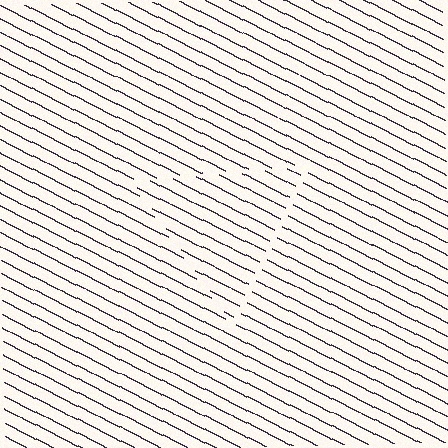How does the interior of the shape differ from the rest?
The interior of the shape contains the same grating, shifted by half a period — the contour is defined by the phase discontinuity where line-ends from the inner and outer gratings abut.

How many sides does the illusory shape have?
3 sides — the line-ends trace a triangle.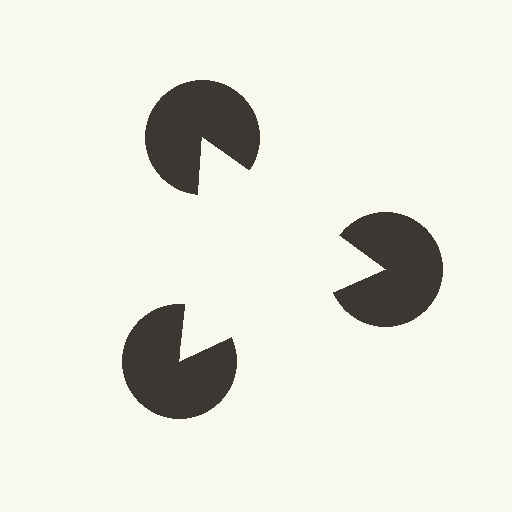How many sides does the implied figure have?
3 sides.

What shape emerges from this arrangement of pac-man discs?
An illusory triangle — its edges are inferred from the aligned wedge cuts in the pac-man discs, not physically drawn.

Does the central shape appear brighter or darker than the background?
It typically appears slightly brighter than the background, even though no actual brightness change is drawn.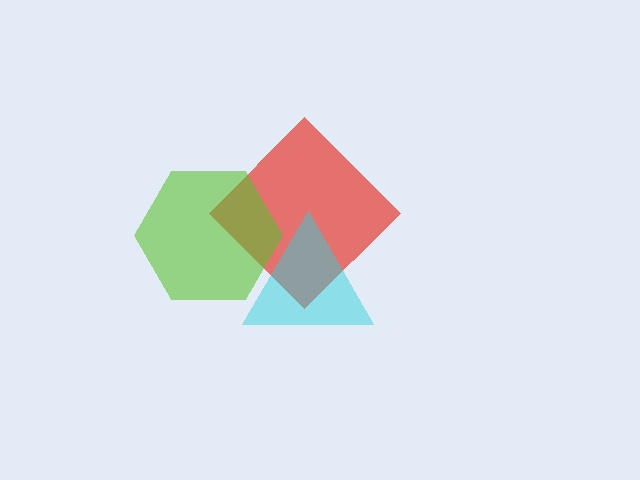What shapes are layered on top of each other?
The layered shapes are: a red diamond, a cyan triangle, a lime hexagon.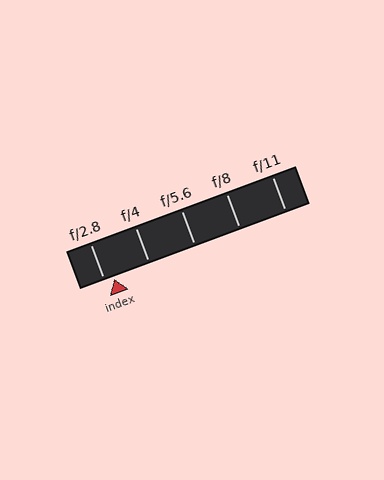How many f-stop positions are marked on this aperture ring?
There are 5 f-stop positions marked.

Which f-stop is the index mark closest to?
The index mark is closest to f/2.8.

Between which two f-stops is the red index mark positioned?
The index mark is between f/2.8 and f/4.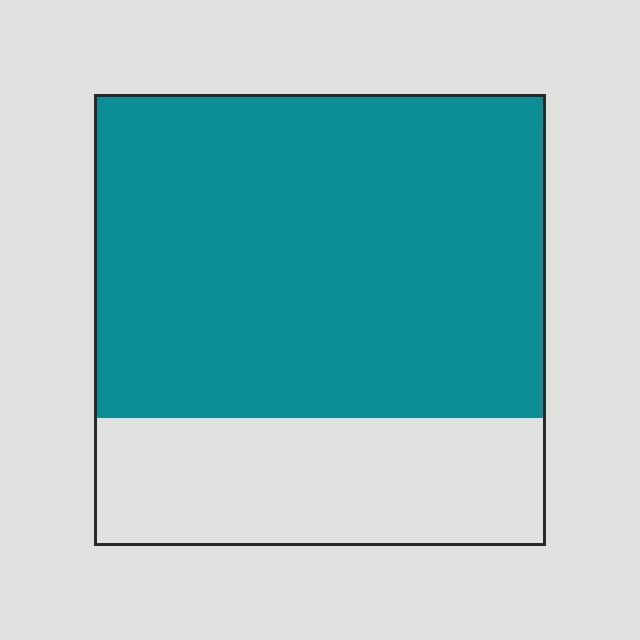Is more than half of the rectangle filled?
Yes.